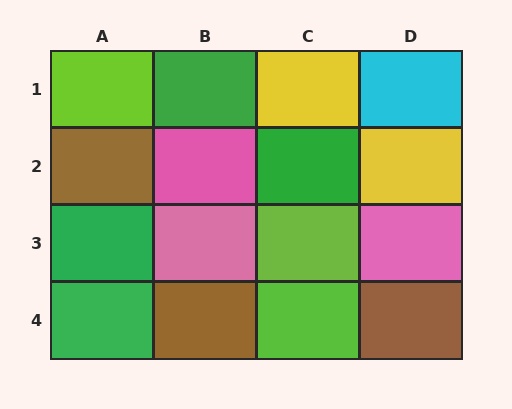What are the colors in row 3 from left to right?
Green, pink, lime, pink.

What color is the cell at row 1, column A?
Lime.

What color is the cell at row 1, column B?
Green.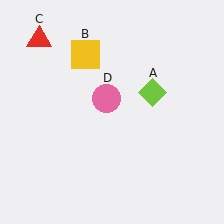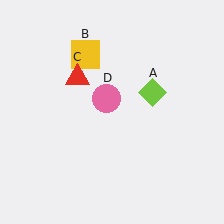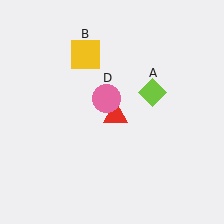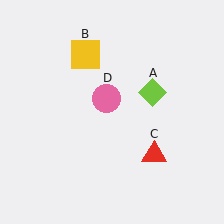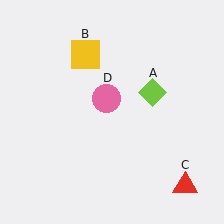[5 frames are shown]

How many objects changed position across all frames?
1 object changed position: red triangle (object C).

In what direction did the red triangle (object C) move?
The red triangle (object C) moved down and to the right.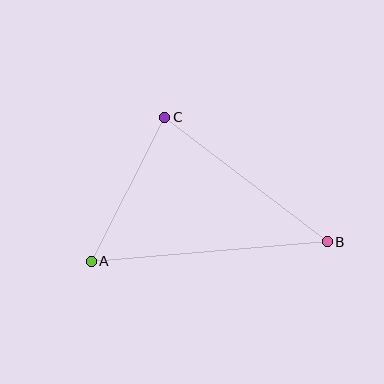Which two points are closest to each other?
Points A and C are closest to each other.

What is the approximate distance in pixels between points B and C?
The distance between B and C is approximately 205 pixels.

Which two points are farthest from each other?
Points A and B are farthest from each other.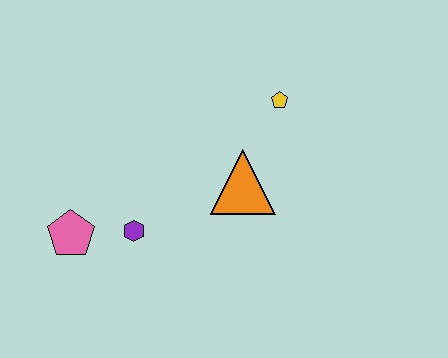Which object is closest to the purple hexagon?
The pink pentagon is closest to the purple hexagon.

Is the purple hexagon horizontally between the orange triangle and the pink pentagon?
Yes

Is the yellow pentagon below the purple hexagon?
No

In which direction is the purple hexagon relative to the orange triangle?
The purple hexagon is to the left of the orange triangle.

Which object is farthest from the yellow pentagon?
The pink pentagon is farthest from the yellow pentagon.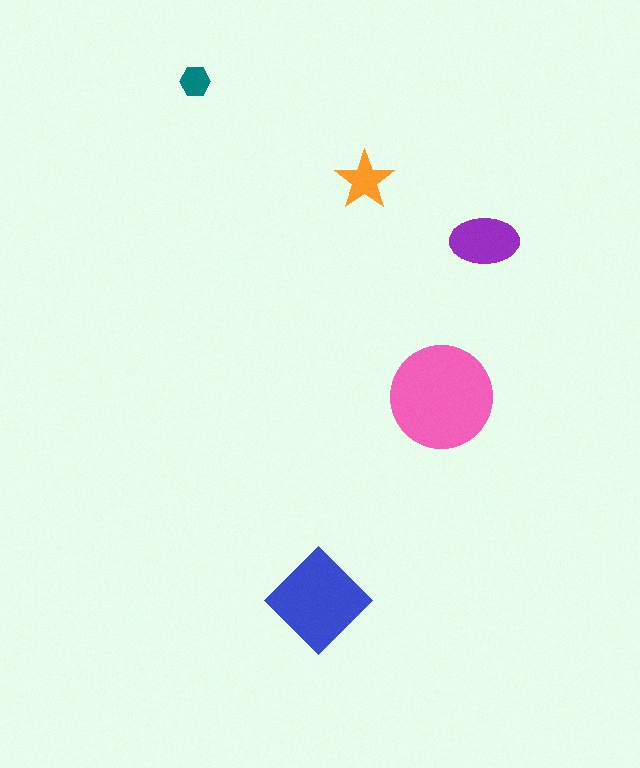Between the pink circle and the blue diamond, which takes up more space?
The pink circle.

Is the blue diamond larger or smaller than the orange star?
Larger.